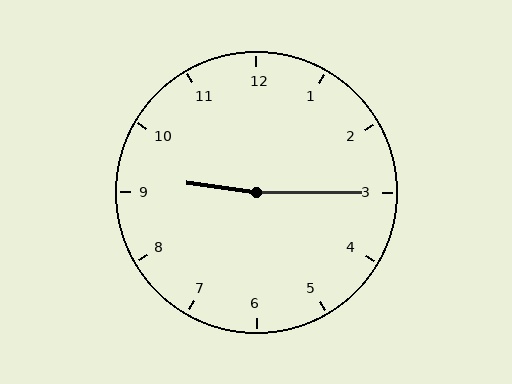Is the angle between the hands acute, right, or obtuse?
It is obtuse.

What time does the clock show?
9:15.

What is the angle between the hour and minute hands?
Approximately 172 degrees.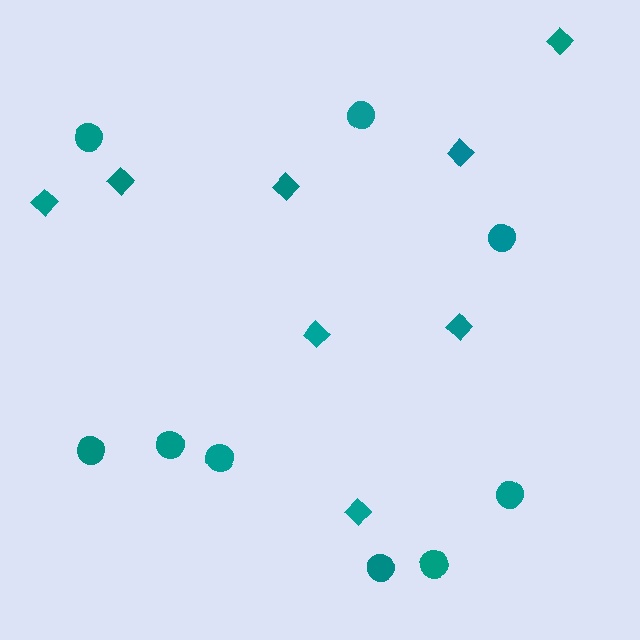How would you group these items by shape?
There are 2 groups: one group of diamonds (8) and one group of circles (9).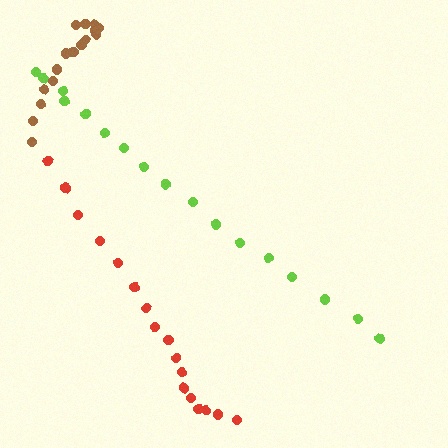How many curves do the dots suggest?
There are 3 distinct paths.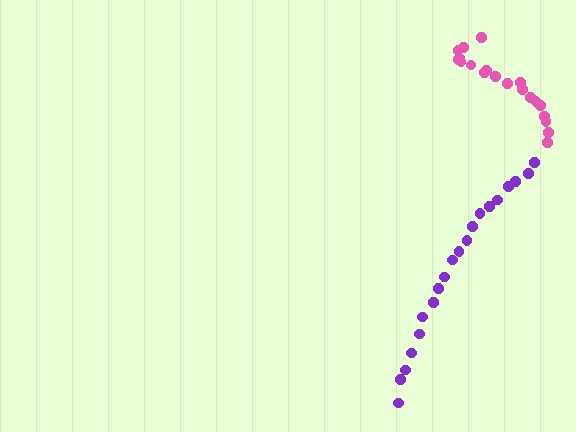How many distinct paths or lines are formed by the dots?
There are 2 distinct paths.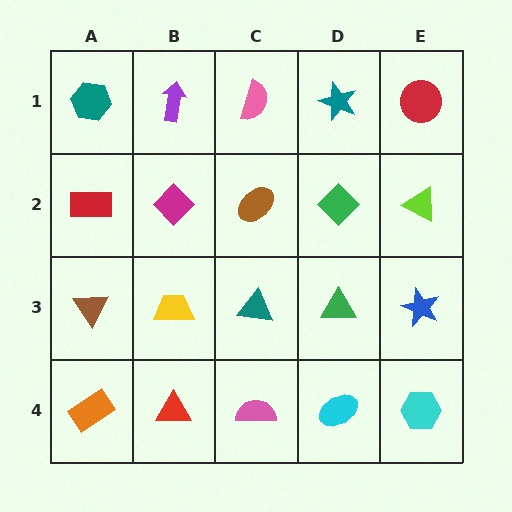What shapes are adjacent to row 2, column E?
A red circle (row 1, column E), a blue star (row 3, column E), a green diamond (row 2, column D).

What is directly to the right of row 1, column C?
A teal star.